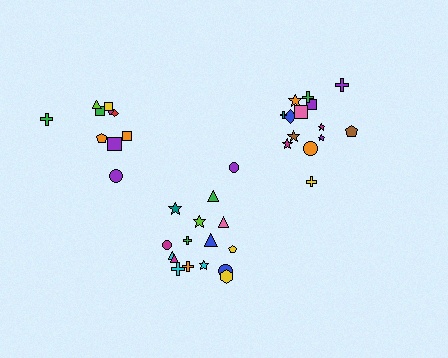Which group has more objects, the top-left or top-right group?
The top-right group.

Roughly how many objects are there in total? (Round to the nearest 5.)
Roughly 40 objects in total.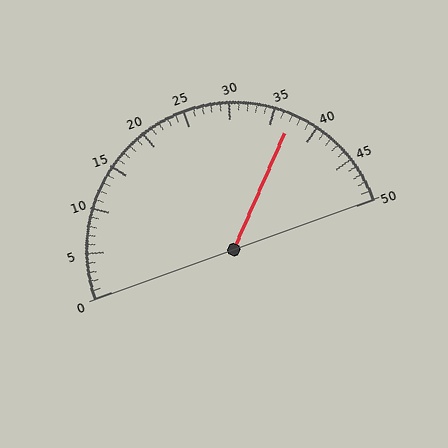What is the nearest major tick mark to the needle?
The nearest major tick mark is 35.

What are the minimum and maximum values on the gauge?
The gauge ranges from 0 to 50.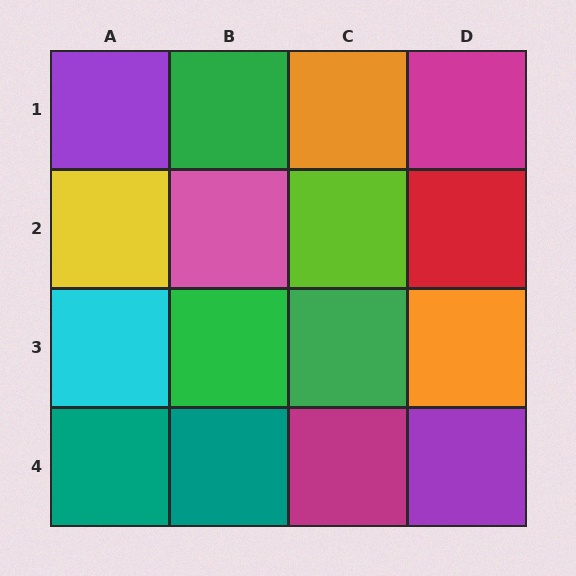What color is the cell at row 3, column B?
Green.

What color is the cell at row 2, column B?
Pink.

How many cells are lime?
1 cell is lime.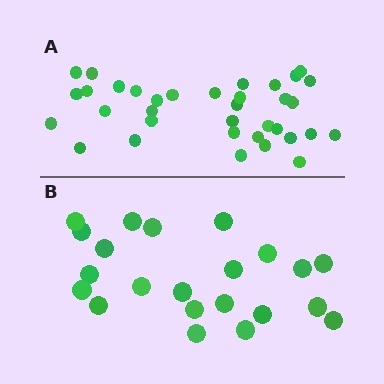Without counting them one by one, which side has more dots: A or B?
Region A (the top region) has more dots.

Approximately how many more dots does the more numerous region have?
Region A has approximately 15 more dots than region B.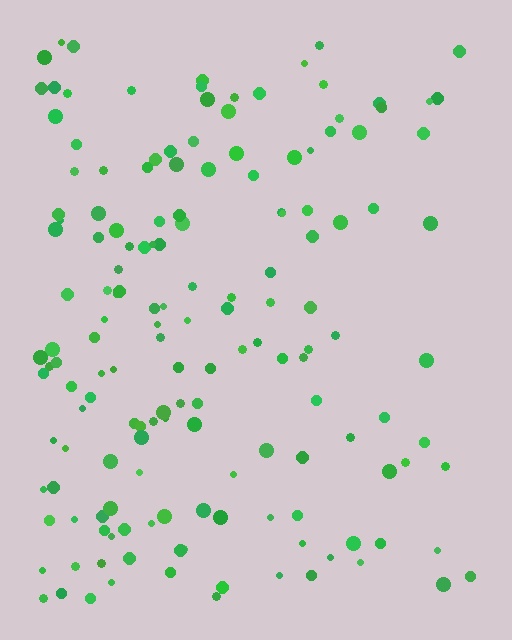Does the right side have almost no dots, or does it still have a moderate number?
Still a moderate number, just noticeably fewer than the left.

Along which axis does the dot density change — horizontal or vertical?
Horizontal.